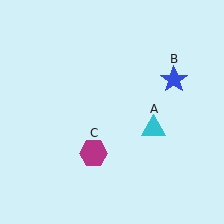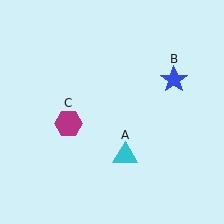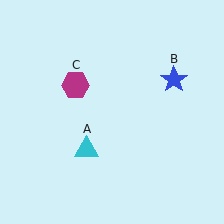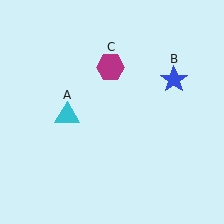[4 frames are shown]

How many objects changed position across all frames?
2 objects changed position: cyan triangle (object A), magenta hexagon (object C).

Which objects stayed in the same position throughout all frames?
Blue star (object B) remained stationary.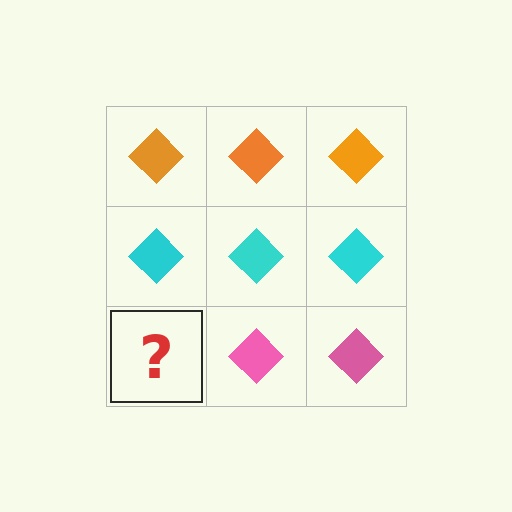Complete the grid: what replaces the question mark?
The question mark should be replaced with a pink diamond.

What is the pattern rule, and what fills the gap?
The rule is that each row has a consistent color. The gap should be filled with a pink diamond.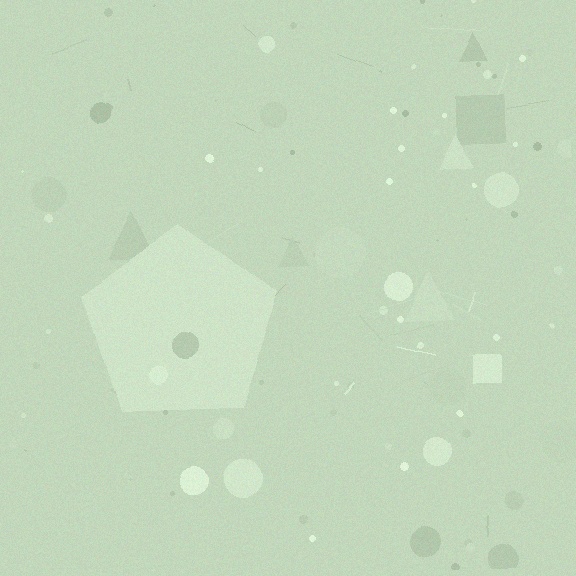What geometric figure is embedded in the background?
A pentagon is embedded in the background.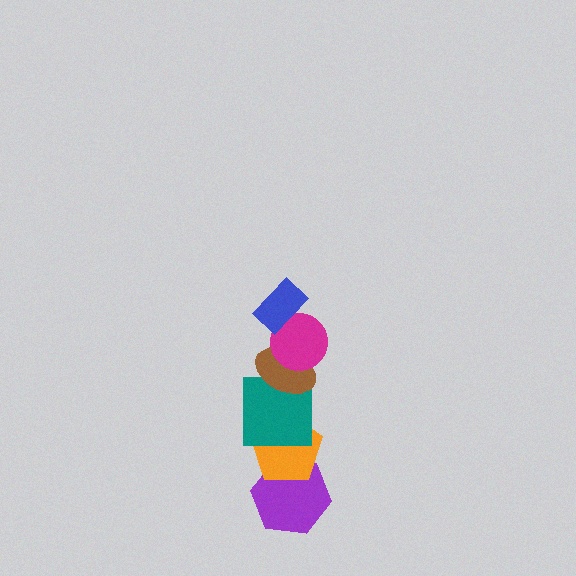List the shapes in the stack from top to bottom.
From top to bottom: the blue rectangle, the magenta circle, the brown ellipse, the teal square, the orange pentagon, the purple hexagon.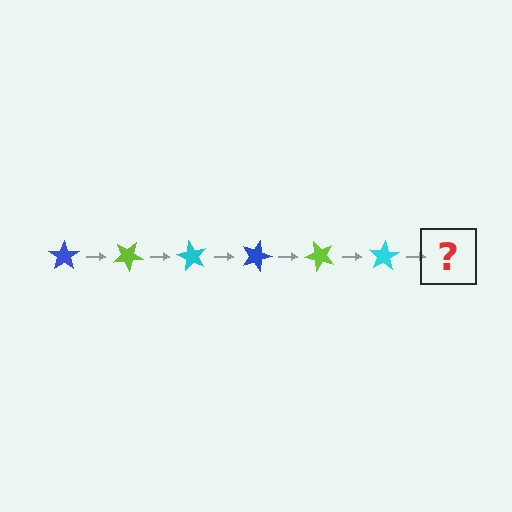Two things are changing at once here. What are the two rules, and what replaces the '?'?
The two rules are that it rotates 30 degrees each step and the color cycles through blue, lime, and cyan. The '?' should be a blue star, rotated 180 degrees from the start.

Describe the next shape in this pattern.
It should be a blue star, rotated 180 degrees from the start.